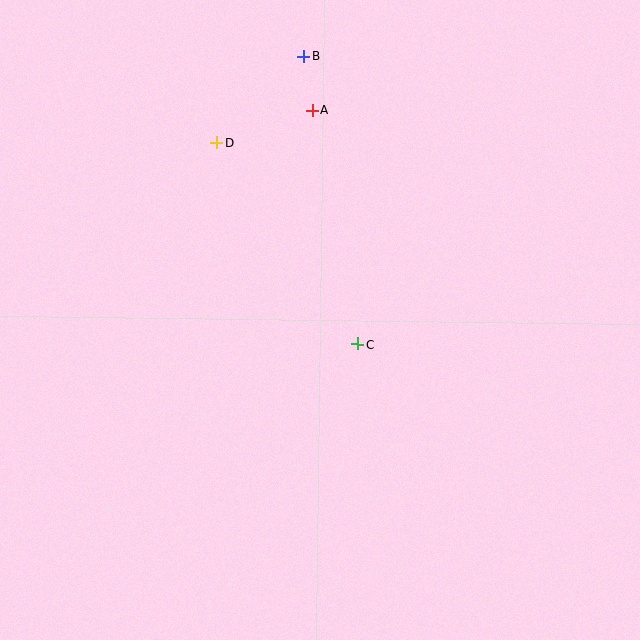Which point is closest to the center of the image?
Point C at (357, 344) is closest to the center.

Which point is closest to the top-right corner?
Point B is closest to the top-right corner.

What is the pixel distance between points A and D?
The distance between A and D is 100 pixels.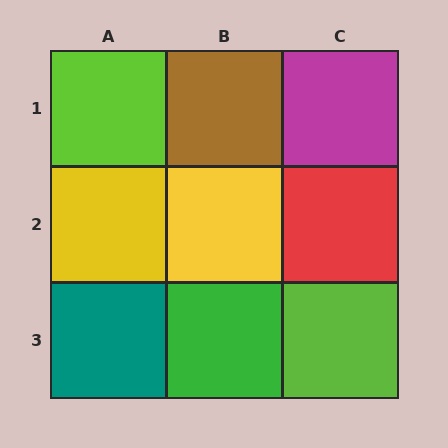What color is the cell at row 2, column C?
Red.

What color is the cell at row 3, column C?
Lime.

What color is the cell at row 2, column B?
Yellow.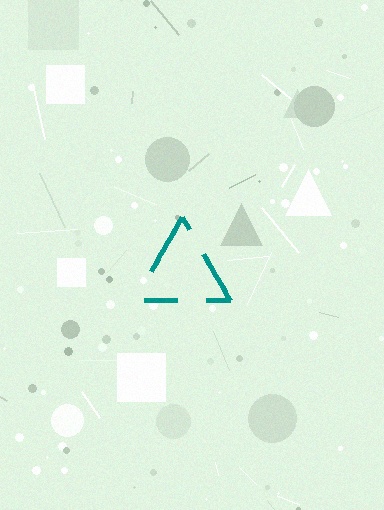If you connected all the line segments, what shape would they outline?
They would outline a triangle.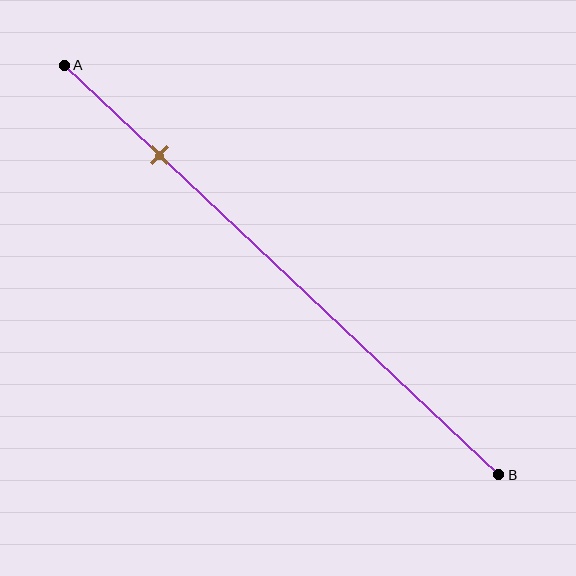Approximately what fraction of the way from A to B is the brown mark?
The brown mark is approximately 20% of the way from A to B.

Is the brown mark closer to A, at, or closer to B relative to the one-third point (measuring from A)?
The brown mark is closer to point A than the one-third point of segment AB.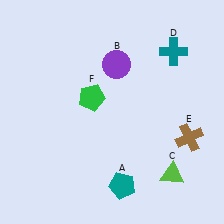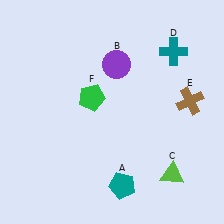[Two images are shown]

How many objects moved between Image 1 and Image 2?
1 object moved between the two images.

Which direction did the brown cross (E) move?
The brown cross (E) moved up.